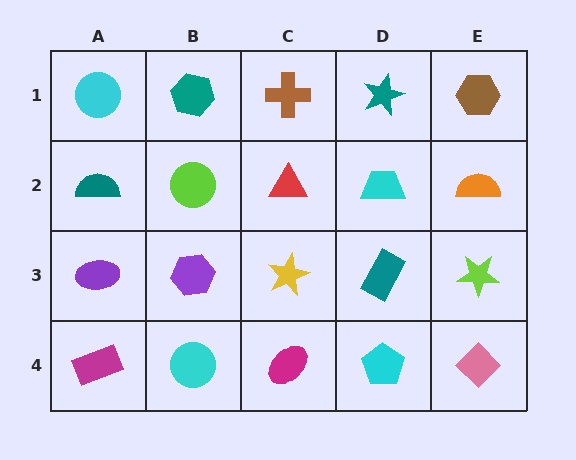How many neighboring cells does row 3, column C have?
4.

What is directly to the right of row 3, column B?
A yellow star.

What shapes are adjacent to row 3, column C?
A red triangle (row 2, column C), a magenta ellipse (row 4, column C), a purple hexagon (row 3, column B), a teal rectangle (row 3, column D).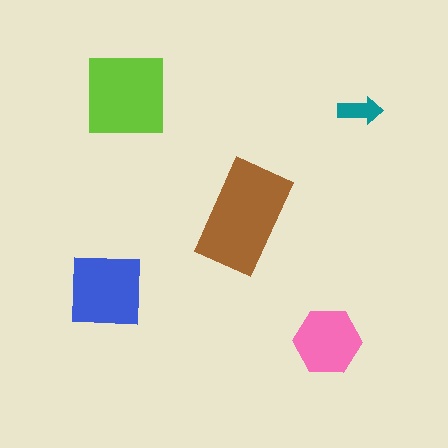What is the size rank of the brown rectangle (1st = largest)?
1st.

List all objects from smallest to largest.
The teal arrow, the pink hexagon, the blue square, the lime square, the brown rectangle.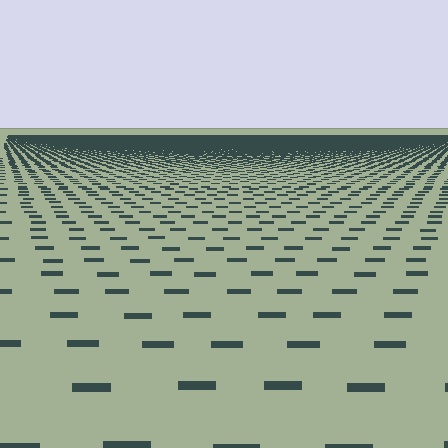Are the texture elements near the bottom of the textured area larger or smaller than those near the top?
Larger. Near the bottom, elements are closer to the viewer and appear at a bigger on-screen size.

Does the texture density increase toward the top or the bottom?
Density increases toward the top.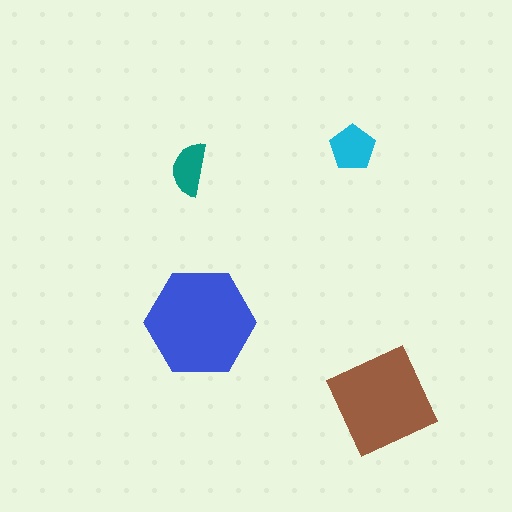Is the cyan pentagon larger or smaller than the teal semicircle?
Larger.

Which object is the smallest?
The teal semicircle.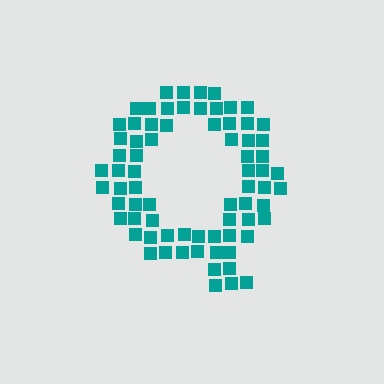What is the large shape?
The large shape is the letter Q.